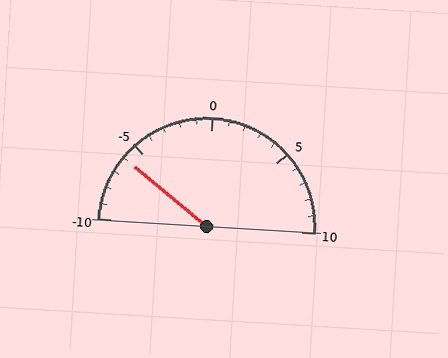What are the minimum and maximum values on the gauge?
The gauge ranges from -10 to 10.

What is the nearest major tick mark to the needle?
The nearest major tick mark is -5.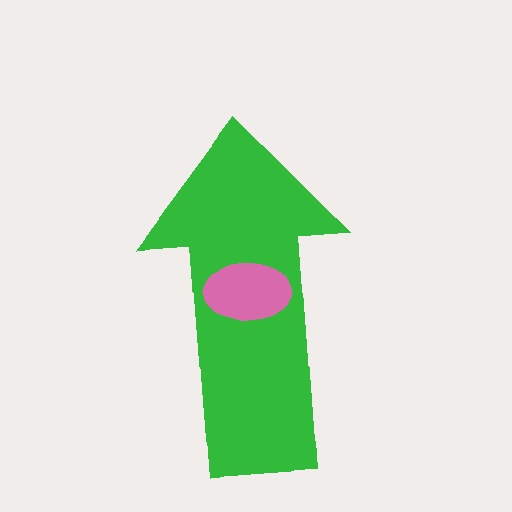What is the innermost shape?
The pink ellipse.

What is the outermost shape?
The green arrow.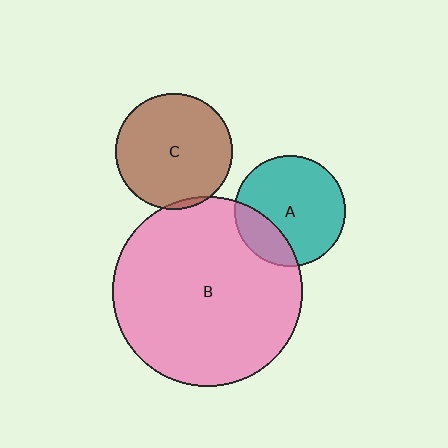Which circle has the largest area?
Circle B (pink).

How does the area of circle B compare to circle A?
Approximately 2.9 times.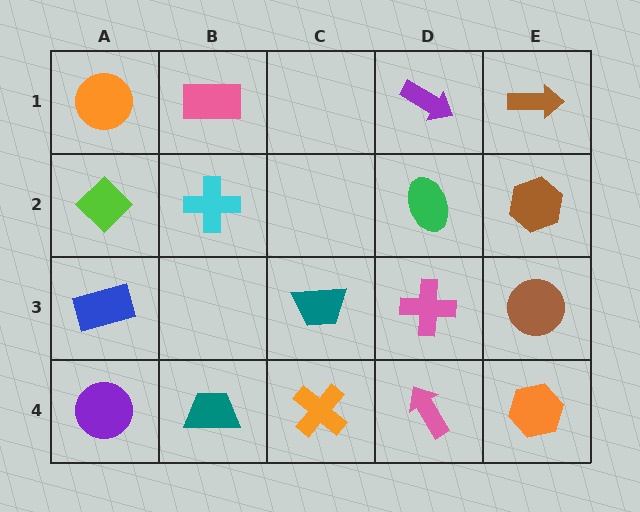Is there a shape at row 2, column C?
No, that cell is empty.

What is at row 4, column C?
An orange cross.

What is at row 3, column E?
A brown circle.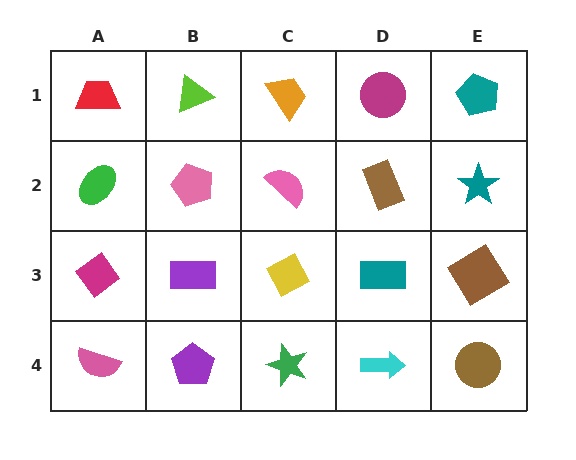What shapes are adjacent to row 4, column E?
A brown diamond (row 3, column E), a cyan arrow (row 4, column D).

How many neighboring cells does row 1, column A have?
2.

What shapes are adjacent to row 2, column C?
An orange trapezoid (row 1, column C), a yellow diamond (row 3, column C), a pink pentagon (row 2, column B), a brown rectangle (row 2, column D).